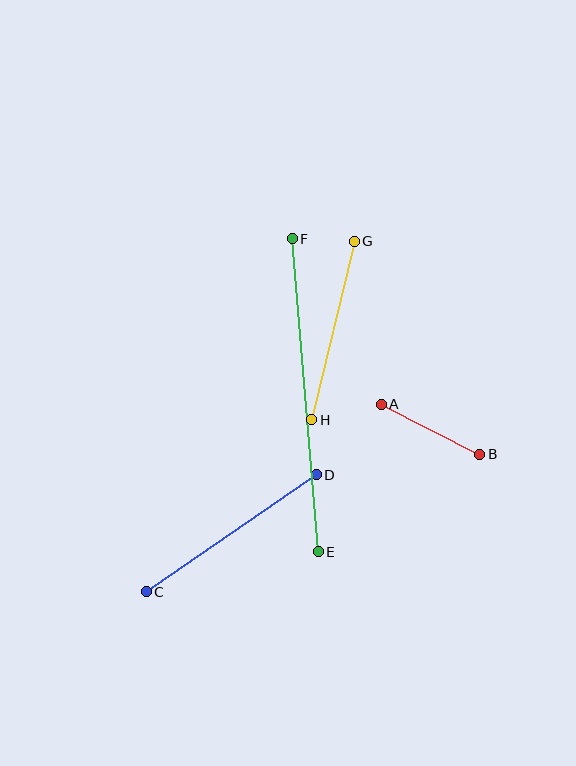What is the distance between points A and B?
The distance is approximately 110 pixels.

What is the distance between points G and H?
The distance is approximately 183 pixels.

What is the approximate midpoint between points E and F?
The midpoint is at approximately (305, 395) pixels.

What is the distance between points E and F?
The distance is approximately 314 pixels.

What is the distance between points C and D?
The distance is approximately 207 pixels.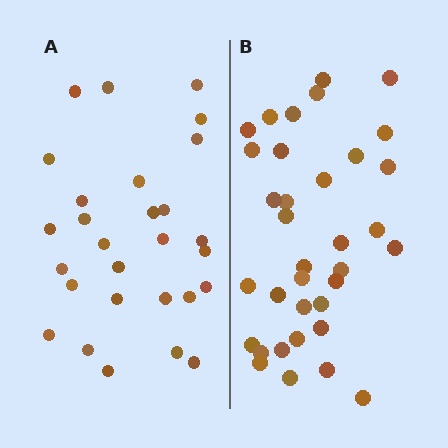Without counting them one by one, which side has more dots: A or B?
Region B (the right region) has more dots.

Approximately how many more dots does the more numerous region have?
Region B has roughly 8 or so more dots than region A.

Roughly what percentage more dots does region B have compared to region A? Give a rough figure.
About 25% more.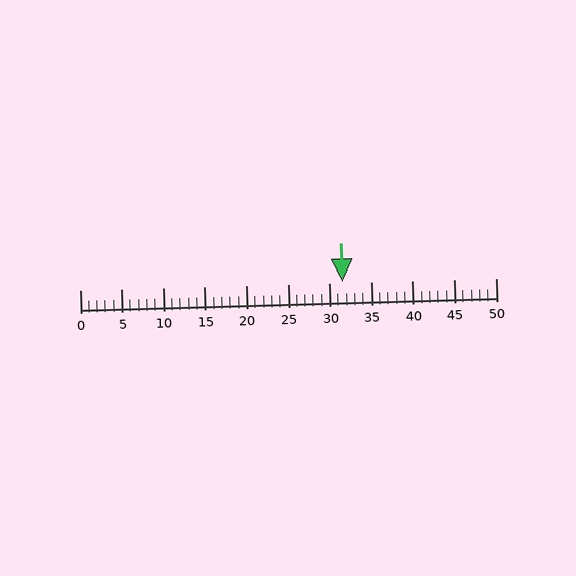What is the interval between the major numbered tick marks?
The major tick marks are spaced 5 units apart.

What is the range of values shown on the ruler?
The ruler shows values from 0 to 50.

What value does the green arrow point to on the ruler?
The green arrow points to approximately 32.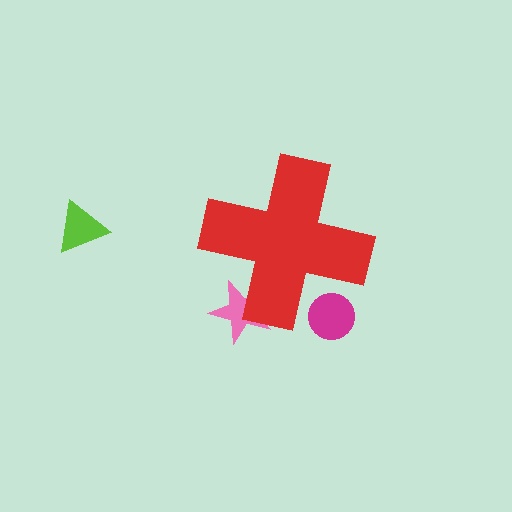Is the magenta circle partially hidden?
Yes, the magenta circle is partially hidden behind the red cross.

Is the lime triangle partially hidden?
No, the lime triangle is fully visible.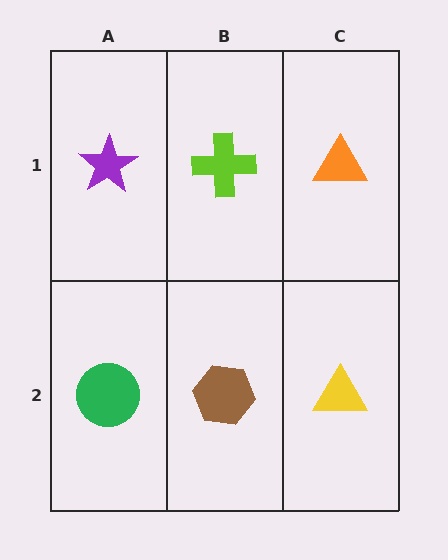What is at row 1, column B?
A lime cross.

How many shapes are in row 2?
3 shapes.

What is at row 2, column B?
A brown hexagon.